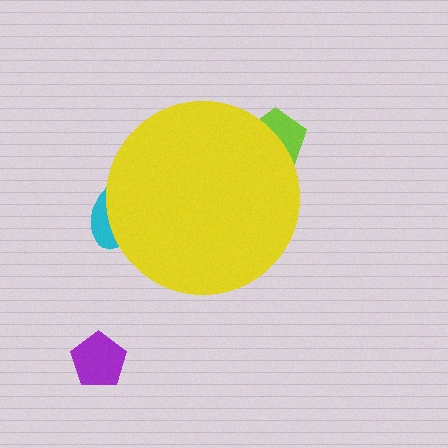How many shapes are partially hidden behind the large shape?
2 shapes are partially hidden.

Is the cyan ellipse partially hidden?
Yes, the cyan ellipse is partially hidden behind the yellow circle.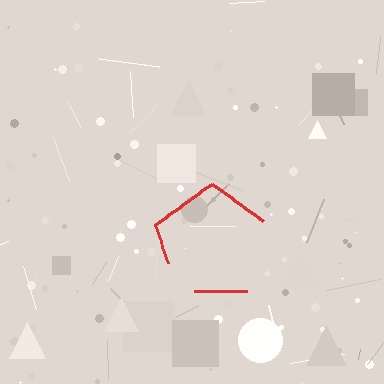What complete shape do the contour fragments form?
The contour fragments form a pentagon.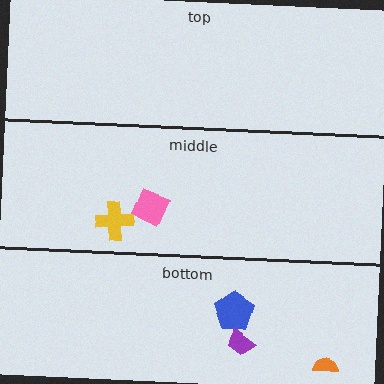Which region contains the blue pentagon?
The bottom region.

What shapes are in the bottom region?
The blue pentagon, the orange semicircle, the purple trapezoid.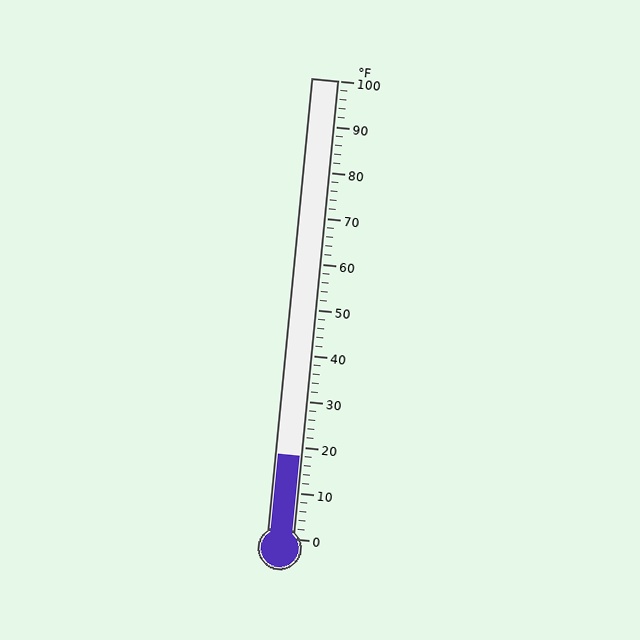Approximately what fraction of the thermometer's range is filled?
The thermometer is filled to approximately 20% of its range.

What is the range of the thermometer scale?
The thermometer scale ranges from 0°F to 100°F.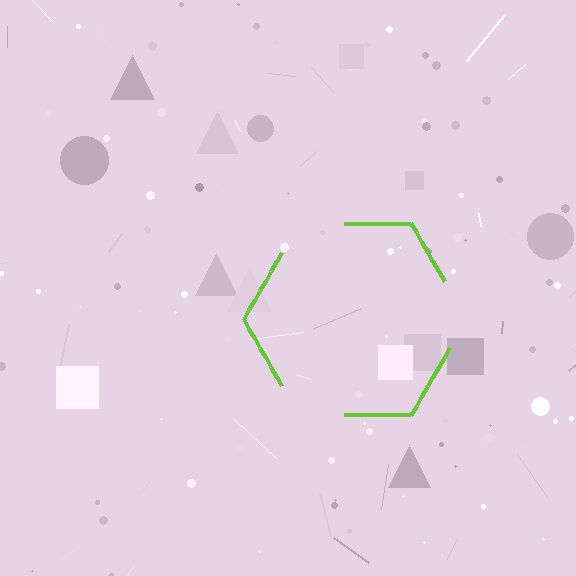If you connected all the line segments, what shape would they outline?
They would outline a hexagon.